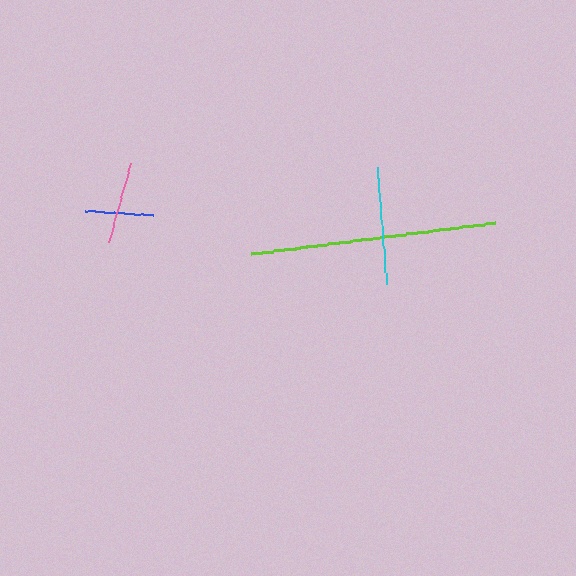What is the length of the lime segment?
The lime segment is approximately 246 pixels long.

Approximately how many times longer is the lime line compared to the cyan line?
The lime line is approximately 2.1 times the length of the cyan line.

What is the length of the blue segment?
The blue segment is approximately 69 pixels long.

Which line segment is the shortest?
The blue line is the shortest at approximately 69 pixels.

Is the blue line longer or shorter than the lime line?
The lime line is longer than the blue line.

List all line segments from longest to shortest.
From longest to shortest: lime, cyan, pink, blue.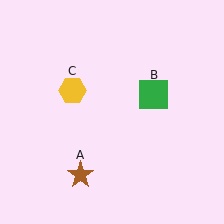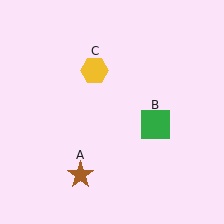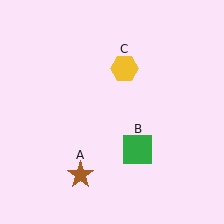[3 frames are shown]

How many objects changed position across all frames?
2 objects changed position: green square (object B), yellow hexagon (object C).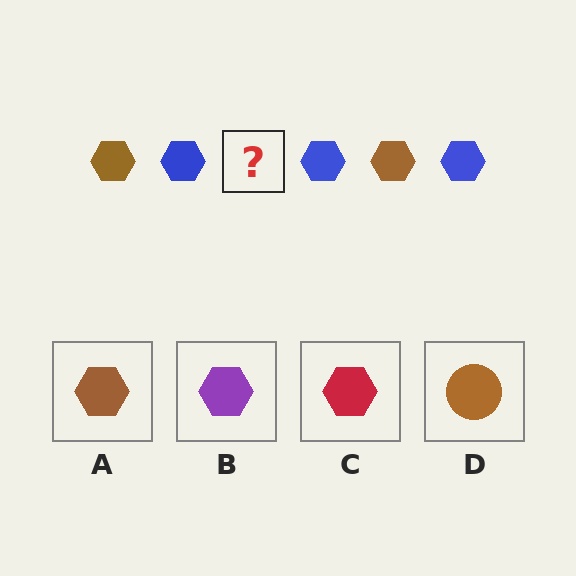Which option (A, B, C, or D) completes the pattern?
A.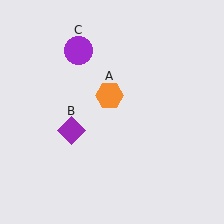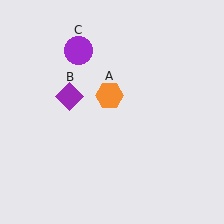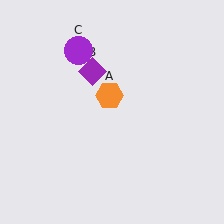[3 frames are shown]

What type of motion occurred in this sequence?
The purple diamond (object B) rotated clockwise around the center of the scene.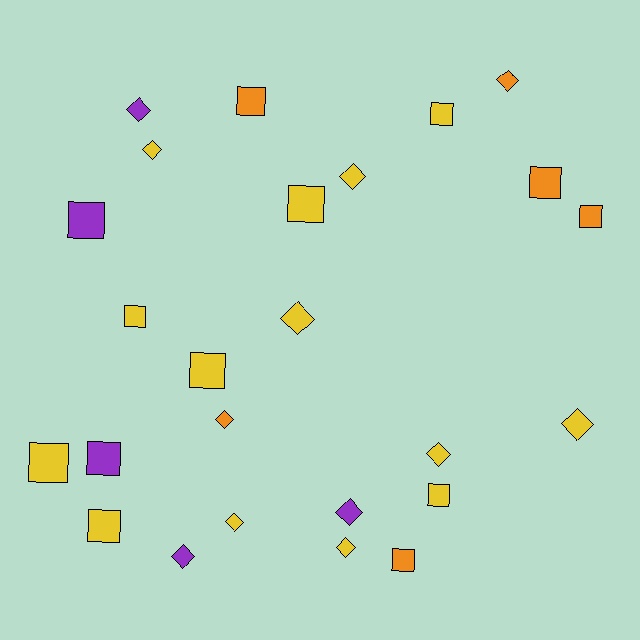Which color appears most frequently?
Yellow, with 14 objects.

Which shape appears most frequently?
Square, with 13 objects.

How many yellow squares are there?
There are 7 yellow squares.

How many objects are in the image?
There are 25 objects.